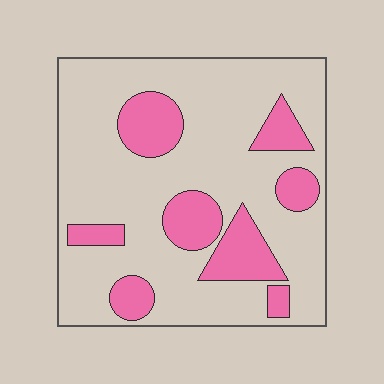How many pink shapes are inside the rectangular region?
8.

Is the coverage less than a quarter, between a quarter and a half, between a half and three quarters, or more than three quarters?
Less than a quarter.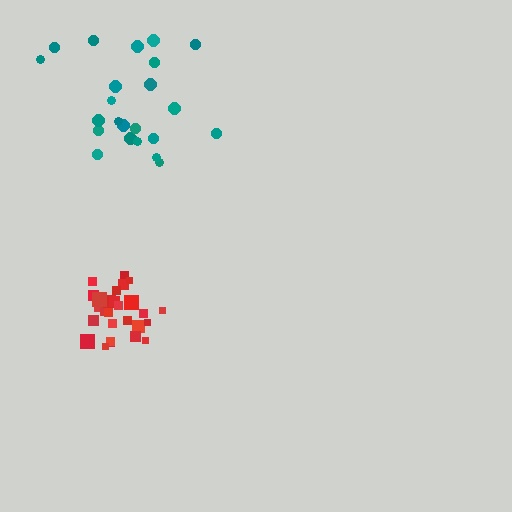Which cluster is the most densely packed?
Red.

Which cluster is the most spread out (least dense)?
Teal.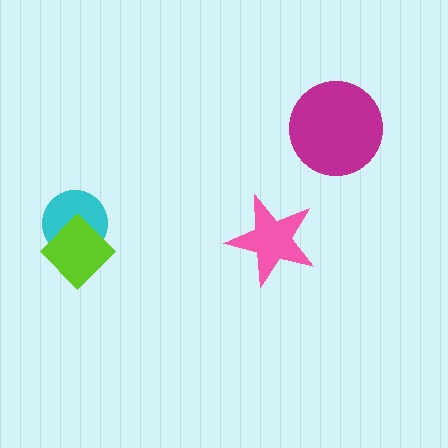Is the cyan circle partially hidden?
Yes, it is partially covered by another shape.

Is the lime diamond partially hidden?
No, no other shape covers it.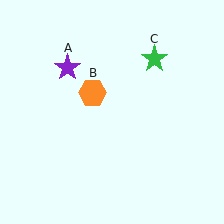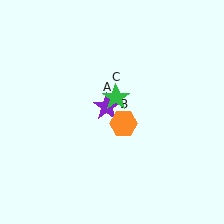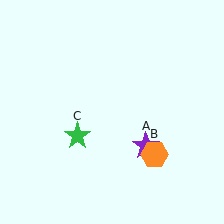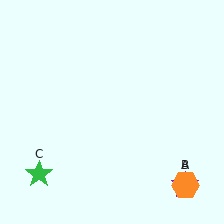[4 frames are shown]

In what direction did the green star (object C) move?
The green star (object C) moved down and to the left.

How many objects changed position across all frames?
3 objects changed position: purple star (object A), orange hexagon (object B), green star (object C).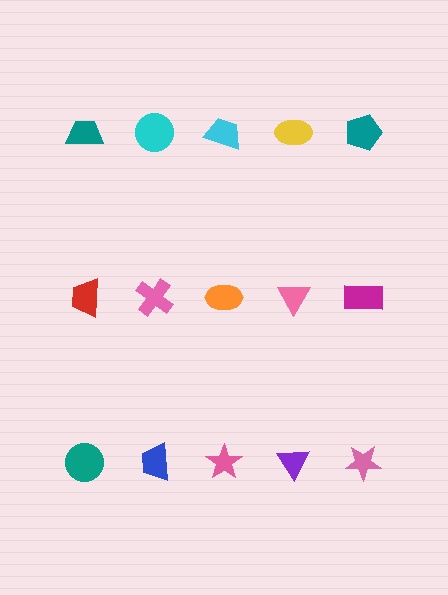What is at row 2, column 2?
A pink cross.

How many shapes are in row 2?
5 shapes.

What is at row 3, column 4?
A purple triangle.